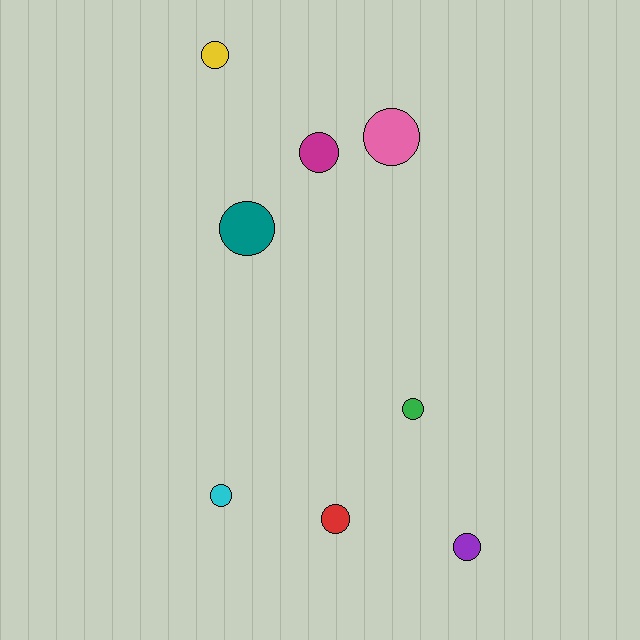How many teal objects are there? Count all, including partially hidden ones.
There is 1 teal object.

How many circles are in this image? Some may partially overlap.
There are 8 circles.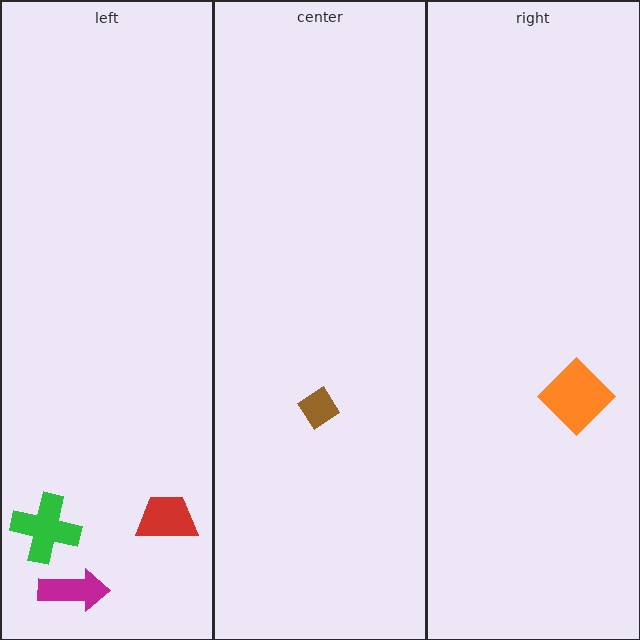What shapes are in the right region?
The orange diamond.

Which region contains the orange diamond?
The right region.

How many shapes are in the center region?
1.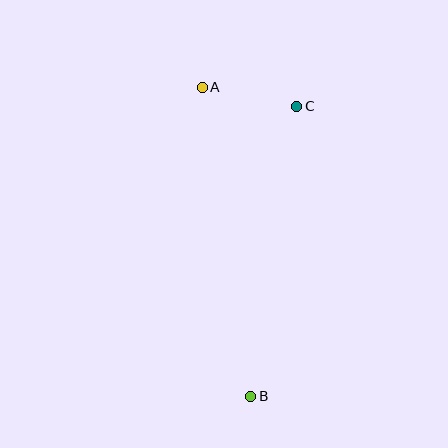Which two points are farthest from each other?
Points A and B are farthest from each other.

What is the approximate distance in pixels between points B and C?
The distance between B and C is approximately 294 pixels.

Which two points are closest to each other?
Points A and C are closest to each other.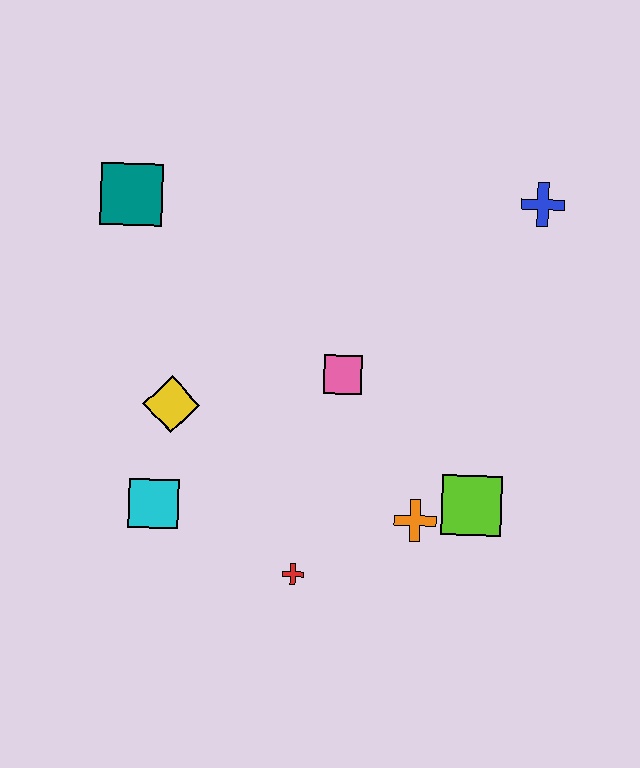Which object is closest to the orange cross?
The lime square is closest to the orange cross.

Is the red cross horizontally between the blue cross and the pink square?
No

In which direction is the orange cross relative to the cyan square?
The orange cross is to the right of the cyan square.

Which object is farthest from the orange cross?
The teal square is farthest from the orange cross.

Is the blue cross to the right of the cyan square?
Yes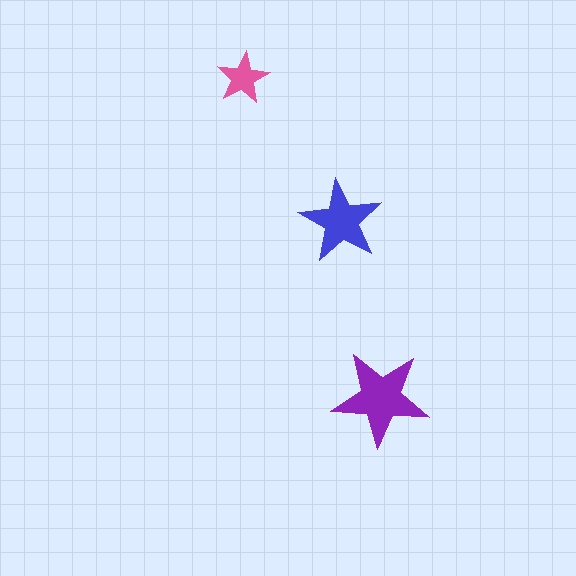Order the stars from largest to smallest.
the purple one, the blue one, the pink one.